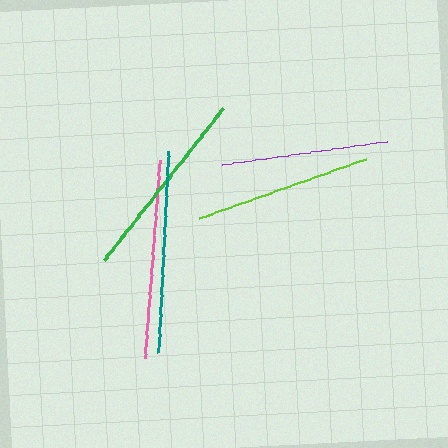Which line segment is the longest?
The teal line is the longest at approximately 202 pixels.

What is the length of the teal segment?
The teal segment is approximately 202 pixels long.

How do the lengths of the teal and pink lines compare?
The teal and pink lines are approximately the same length.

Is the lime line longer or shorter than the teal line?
The teal line is longer than the lime line.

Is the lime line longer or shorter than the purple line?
The lime line is longer than the purple line.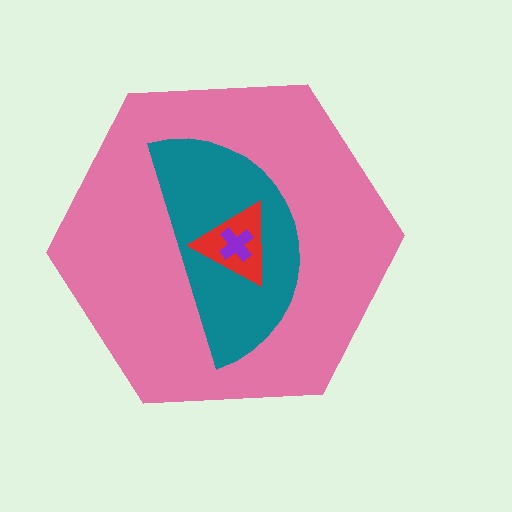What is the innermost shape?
The purple cross.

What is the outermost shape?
The pink hexagon.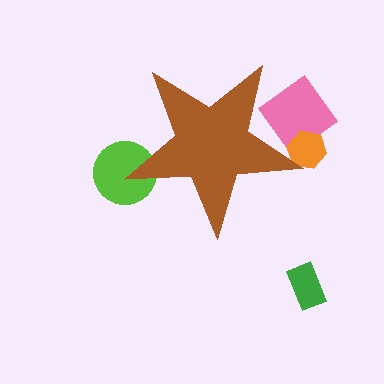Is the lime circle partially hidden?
Yes, the lime circle is partially hidden behind the brown star.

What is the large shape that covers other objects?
A brown star.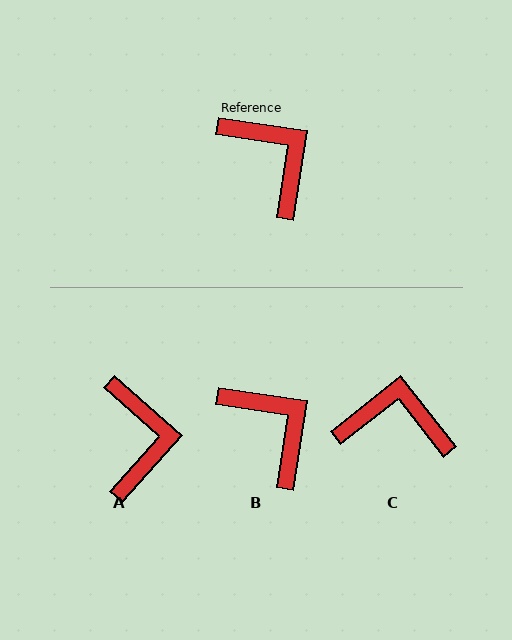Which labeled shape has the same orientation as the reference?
B.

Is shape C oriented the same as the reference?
No, it is off by about 47 degrees.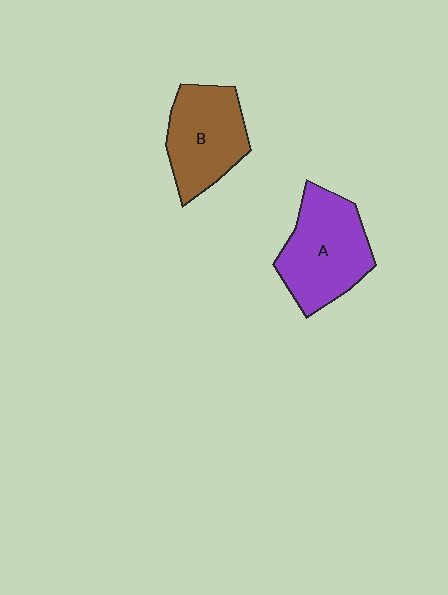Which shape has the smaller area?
Shape B (brown).